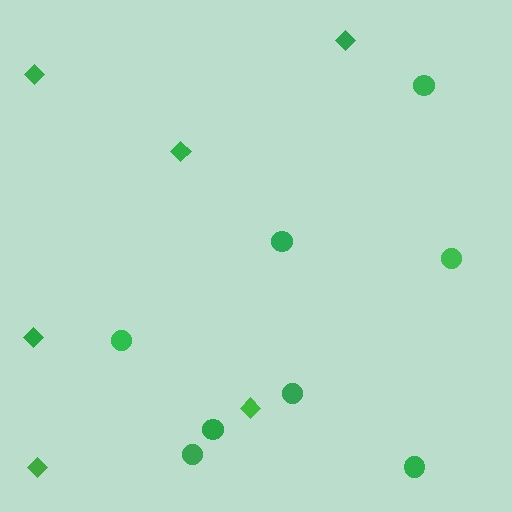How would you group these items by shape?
There are 2 groups: one group of circles (8) and one group of diamonds (6).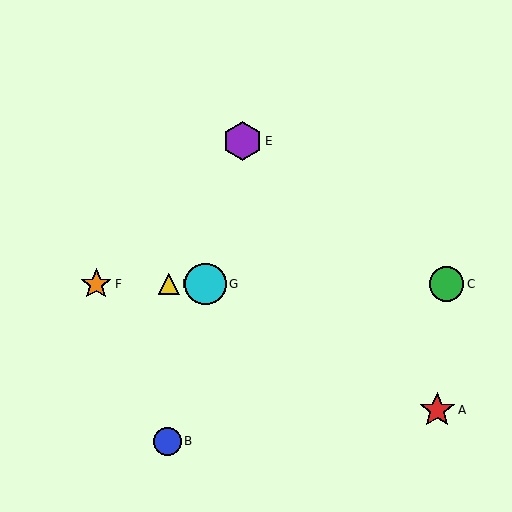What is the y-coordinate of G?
Object G is at y≈284.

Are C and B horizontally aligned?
No, C is at y≈284 and B is at y≈441.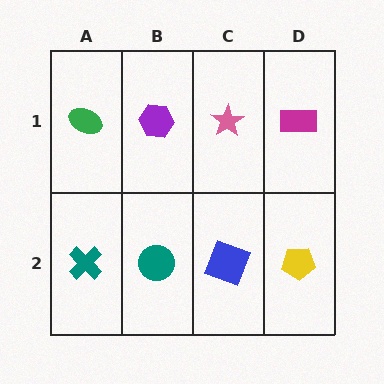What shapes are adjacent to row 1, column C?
A blue square (row 2, column C), a purple hexagon (row 1, column B), a magenta rectangle (row 1, column D).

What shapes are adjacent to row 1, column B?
A teal circle (row 2, column B), a green ellipse (row 1, column A), a pink star (row 1, column C).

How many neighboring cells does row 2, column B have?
3.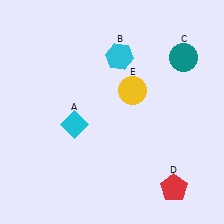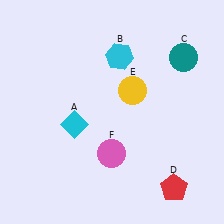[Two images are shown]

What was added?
A pink circle (F) was added in Image 2.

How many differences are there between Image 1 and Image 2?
There is 1 difference between the two images.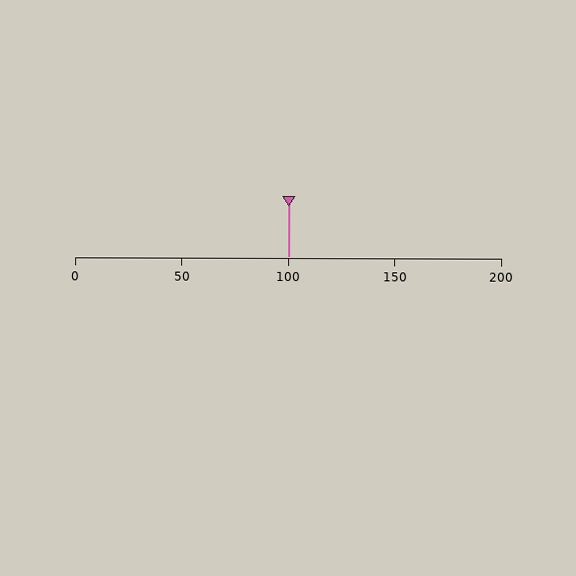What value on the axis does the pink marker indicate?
The marker indicates approximately 100.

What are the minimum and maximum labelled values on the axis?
The axis runs from 0 to 200.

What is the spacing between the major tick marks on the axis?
The major ticks are spaced 50 apart.